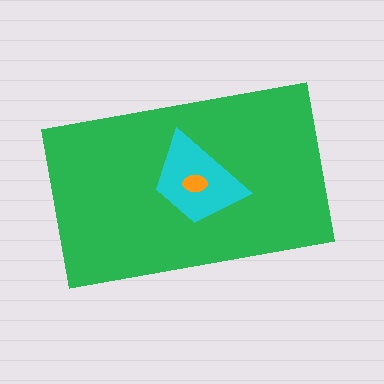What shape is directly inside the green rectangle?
The cyan trapezoid.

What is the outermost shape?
The green rectangle.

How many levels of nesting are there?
3.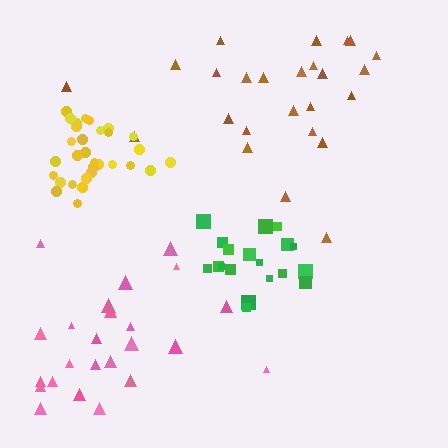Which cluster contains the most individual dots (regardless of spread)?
Yellow (31).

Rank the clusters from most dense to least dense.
yellow, green, pink, brown.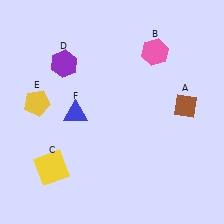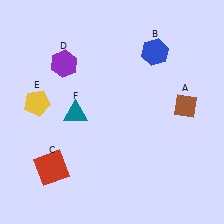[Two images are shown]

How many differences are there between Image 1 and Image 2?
There are 3 differences between the two images.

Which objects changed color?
B changed from pink to blue. C changed from yellow to red. F changed from blue to teal.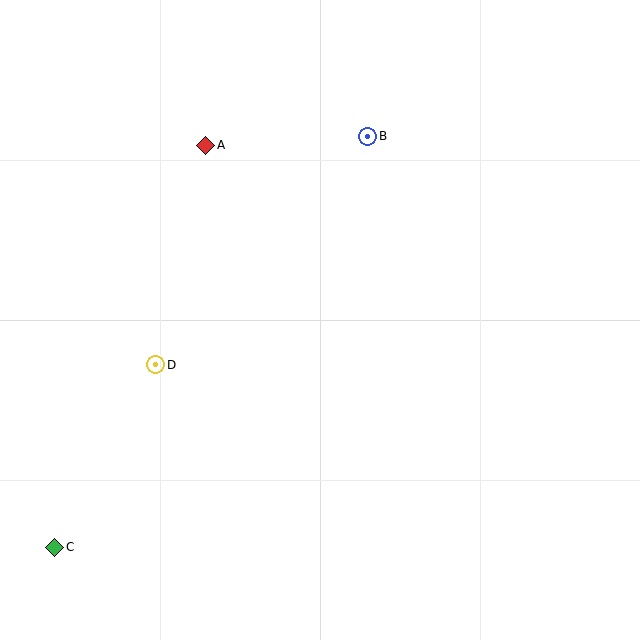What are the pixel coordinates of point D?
Point D is at (156, 365).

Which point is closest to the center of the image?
Point D at (156, 365) is closest to the center.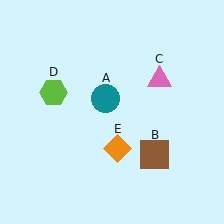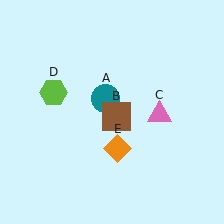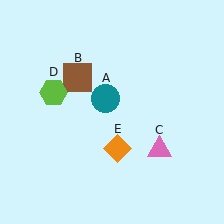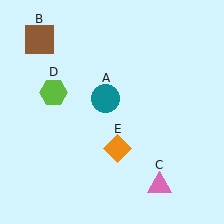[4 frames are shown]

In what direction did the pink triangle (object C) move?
The pink triangle (object C) moved down.